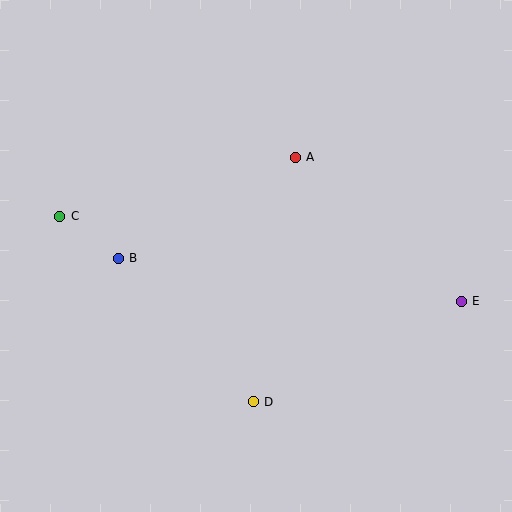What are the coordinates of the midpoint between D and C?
The midpoint between D and C is at (157, 309).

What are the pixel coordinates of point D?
Point D is at (253, 402).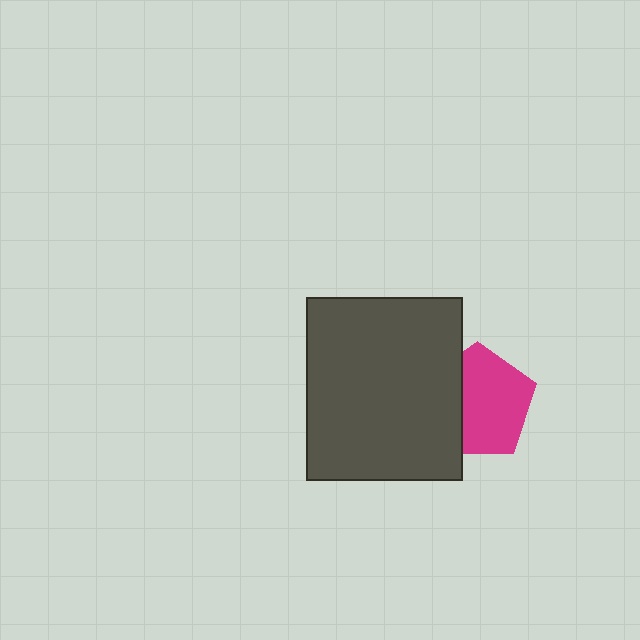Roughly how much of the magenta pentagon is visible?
Most of it is visible (roughly 66%).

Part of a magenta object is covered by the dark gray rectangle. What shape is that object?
It is a pentagon.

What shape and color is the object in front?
The object in front is a dark gray rectangle.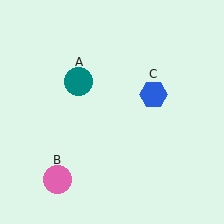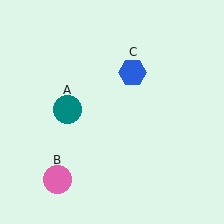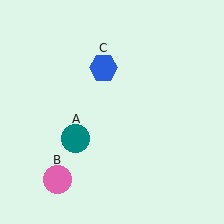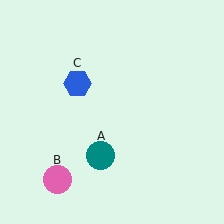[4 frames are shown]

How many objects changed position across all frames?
2 objects changed position: teal circle (object A), blue hexagon (object C).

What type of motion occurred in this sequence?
The teal circle (object A), blue hexagon (object C) rotated counterclockwise around the center of the scene.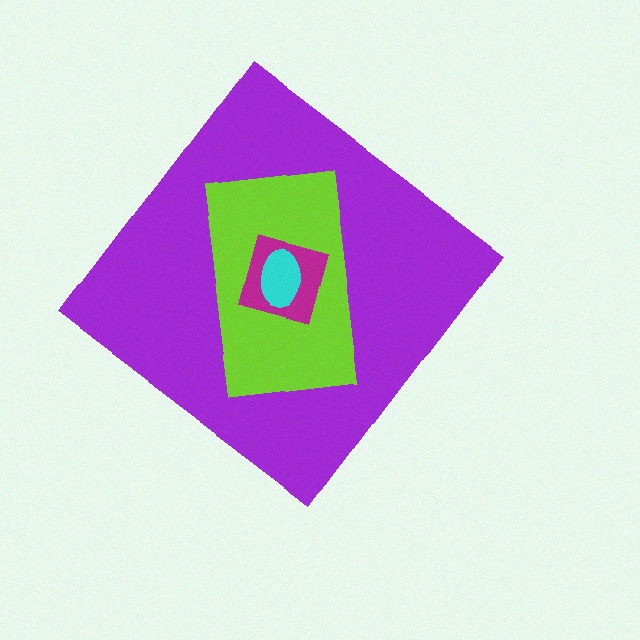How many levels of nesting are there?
4.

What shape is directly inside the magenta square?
The cyan ellipse.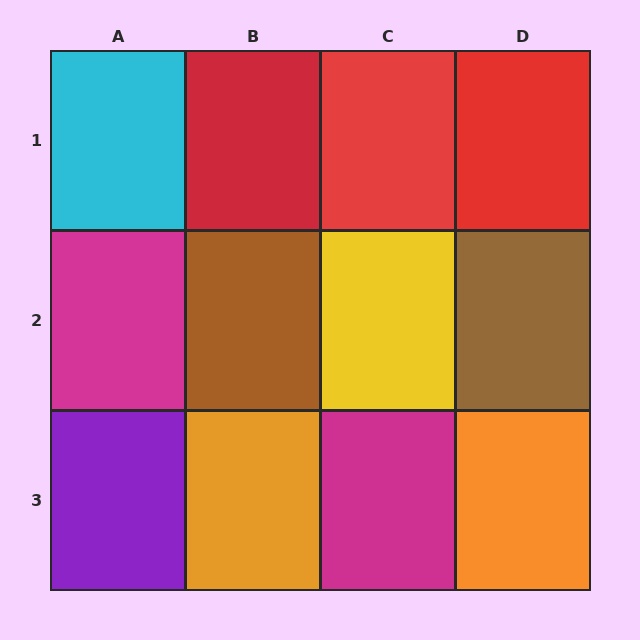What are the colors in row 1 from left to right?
Cyan, red, red, red.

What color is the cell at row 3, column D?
Orange.